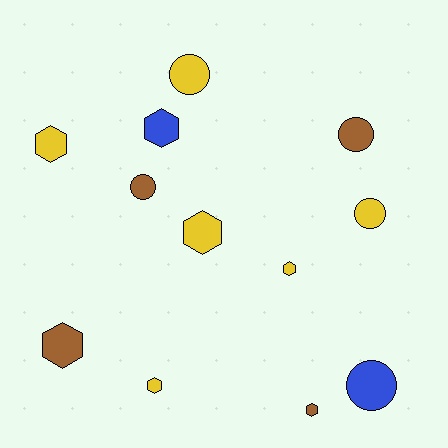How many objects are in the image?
There are 12 objects.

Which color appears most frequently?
Yellow, with 6 objects.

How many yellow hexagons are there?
There are 4 yellow hexagons.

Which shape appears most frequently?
Hexagon, with 7 objects.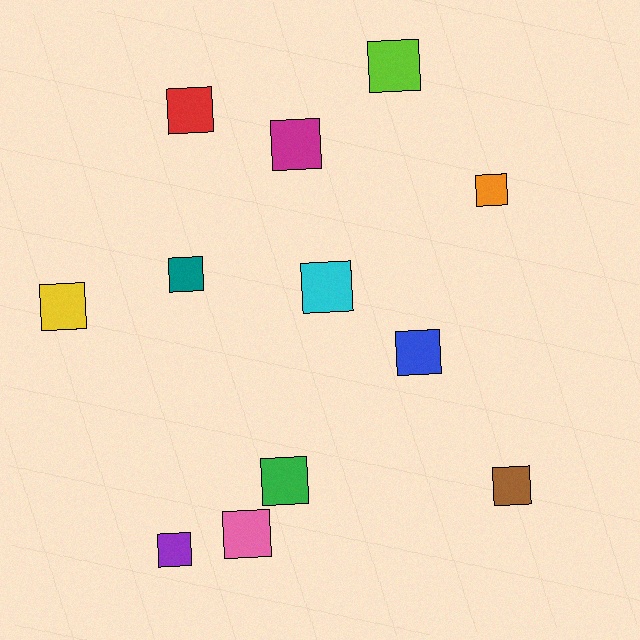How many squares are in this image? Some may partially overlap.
There are 12 squares.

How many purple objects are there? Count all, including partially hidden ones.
There is 1 purple object.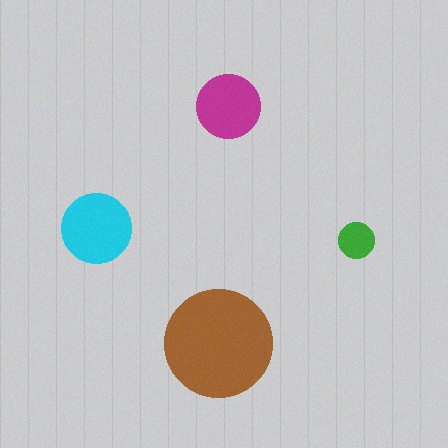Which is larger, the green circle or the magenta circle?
The magenta one.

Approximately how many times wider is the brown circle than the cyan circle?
About 1.5 times wider.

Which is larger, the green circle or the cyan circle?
The cyan one.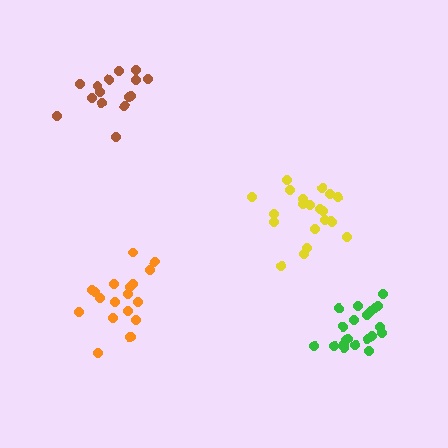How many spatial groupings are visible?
There are 4 spatial groupings.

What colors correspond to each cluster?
The clusters are colored: yellow, orange, green, brown.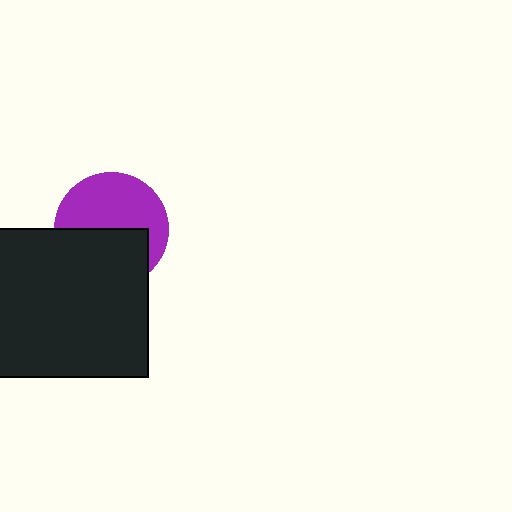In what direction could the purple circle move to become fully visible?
The purple circle could move up. That would shift it out from behind the black rectangle entirely.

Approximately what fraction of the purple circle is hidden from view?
Roughly 46% of the purple circle is hidden behind the black rectangle.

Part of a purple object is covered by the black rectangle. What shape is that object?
It is a circle.